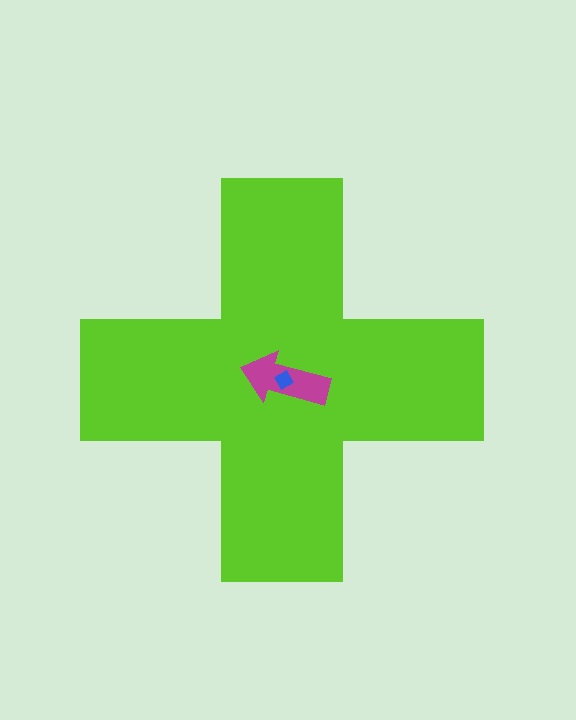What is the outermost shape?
The lime cross.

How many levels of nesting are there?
3.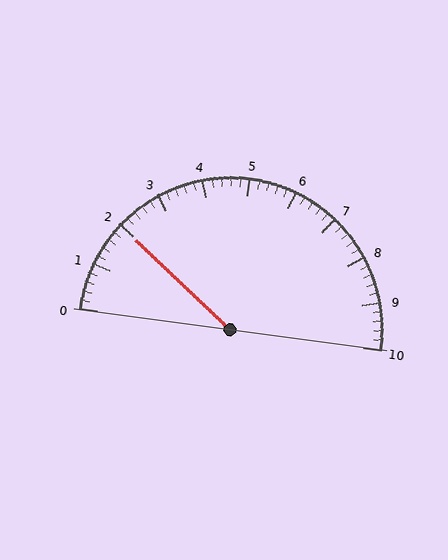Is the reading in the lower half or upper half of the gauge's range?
The reading is in the lower half of the range (0 to 10).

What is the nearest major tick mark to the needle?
The nearest major tick mark is 2.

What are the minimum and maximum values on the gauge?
The gauge ranges from 0 to 10.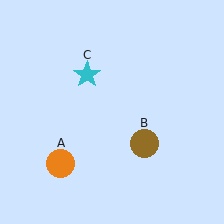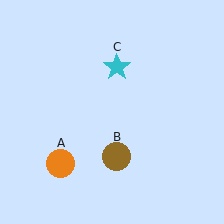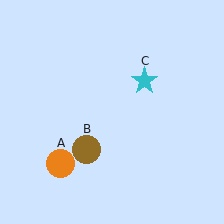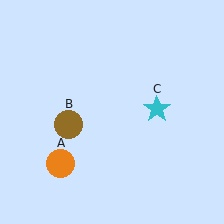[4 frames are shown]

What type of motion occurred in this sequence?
The brown circle (object B), cyan star (object C) rotated clockwise around the center of the scene.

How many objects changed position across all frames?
2 objects changed position: brown circle (object B), cyan star (object C).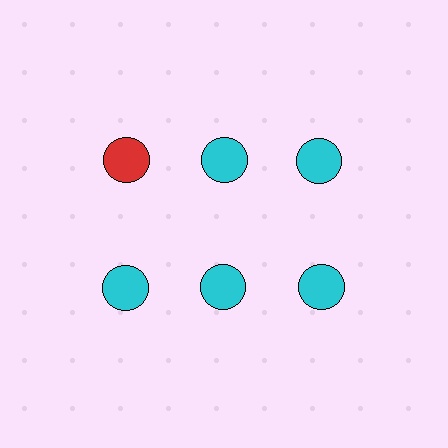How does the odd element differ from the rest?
It has a different color: red instead of cyan.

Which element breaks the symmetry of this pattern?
The red circle in the top row, leftmost column breaks the symmetry. All other shapes are cyan circles.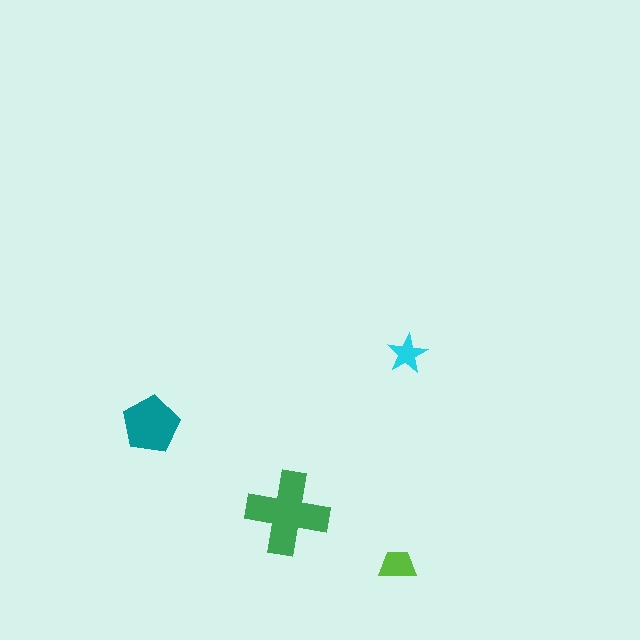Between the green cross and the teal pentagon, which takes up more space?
The green cross.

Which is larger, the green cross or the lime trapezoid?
The green cross.